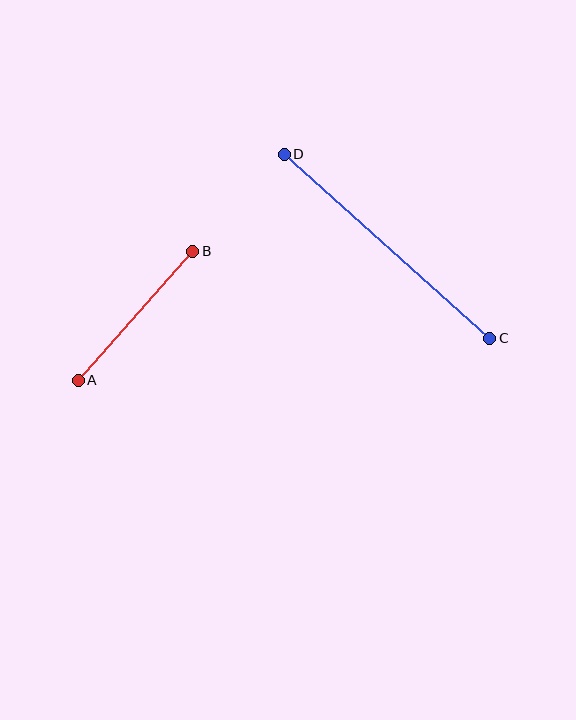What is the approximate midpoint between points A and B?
The midpoint is at approximately (135, 316) pixels.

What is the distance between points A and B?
The distance is approximately 172 pixels.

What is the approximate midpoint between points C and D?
The midpoint is at approximately (387, 246) pixels.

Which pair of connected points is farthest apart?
Points C and D are farthest apart.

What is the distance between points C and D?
The distance is approximately 276 pixels.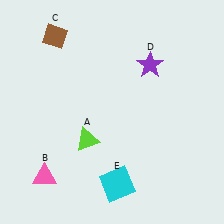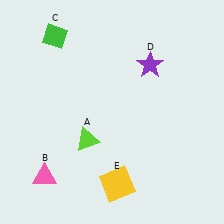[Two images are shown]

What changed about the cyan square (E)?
In Image 1, E is cyan. In Image 2, it changed to yellow.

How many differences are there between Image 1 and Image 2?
There are 2 differences between the two images.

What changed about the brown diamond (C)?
In Image 1, C is brown. In Image 2, it changed to green.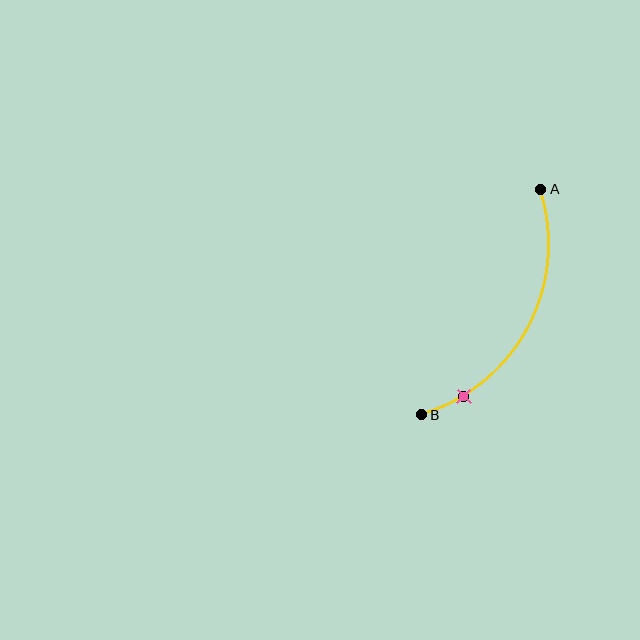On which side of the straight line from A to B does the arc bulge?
The arc bulges to the right of the straight line connecting A and B.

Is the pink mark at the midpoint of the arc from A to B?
No. The pink mark lies on the arc but is closer to endpoint B. The arc midpoint would be at the point on the curve equidistant along the arc from both A and B.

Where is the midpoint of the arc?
The arc midpoint is the point on the curve farthest from the straight line joining A and B. It sits to the right of that line.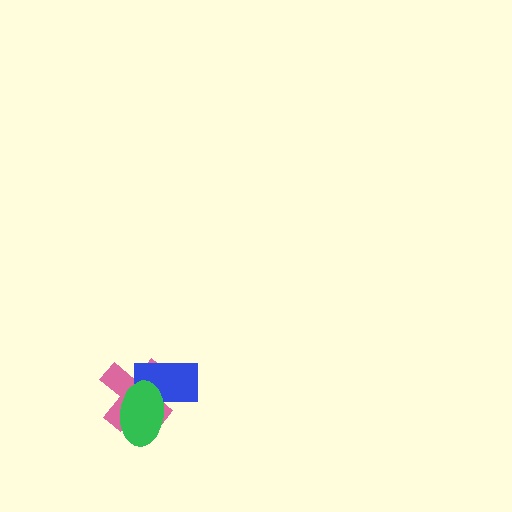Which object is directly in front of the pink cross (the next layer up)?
The blue rectangle is directly in front of the pink cross.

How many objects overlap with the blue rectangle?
2 objects overlap with the blue rectangle.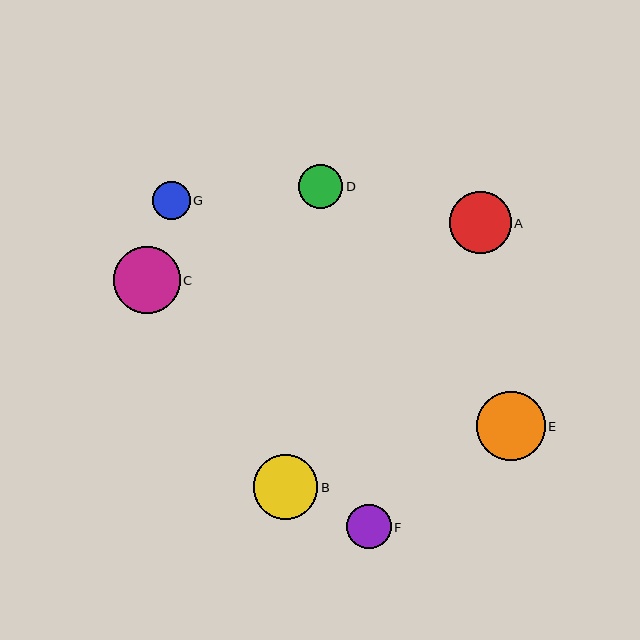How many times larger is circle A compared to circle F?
Circle A is approximately 1.4 times the size of circle F.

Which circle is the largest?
Circle E is the largest with a size of approximately 69 pixels.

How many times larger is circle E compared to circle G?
Circle E is approximately 1.8 times the size of circle G.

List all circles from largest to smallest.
From largest to smallest: E, C, B, A, F, D, G.